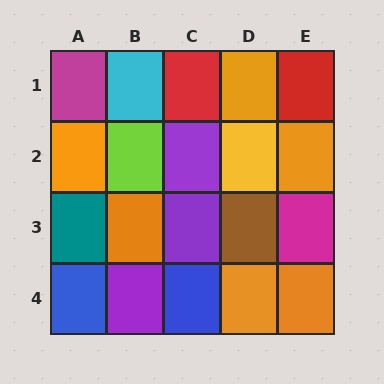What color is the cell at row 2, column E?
Orange.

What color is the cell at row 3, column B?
Orange.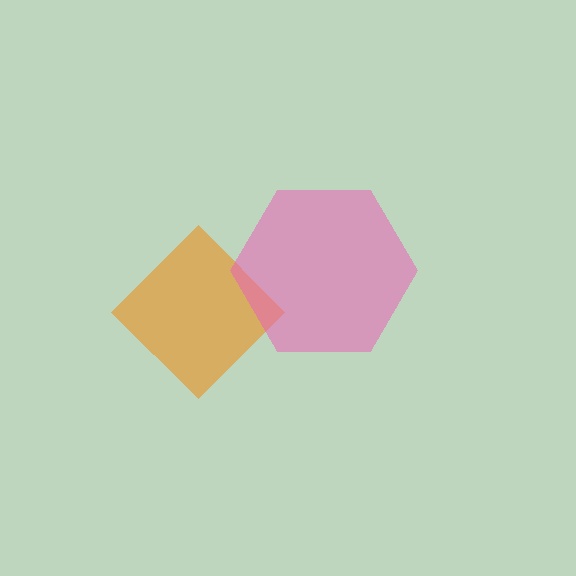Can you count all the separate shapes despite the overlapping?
Yes, there are 2 separate shapes.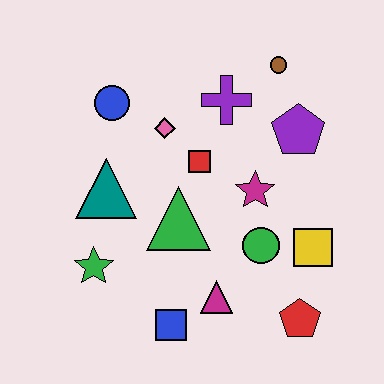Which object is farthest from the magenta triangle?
The brown circle is farthest from the magenta triangle.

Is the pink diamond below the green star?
No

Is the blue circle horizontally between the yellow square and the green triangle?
No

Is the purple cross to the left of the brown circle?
Yes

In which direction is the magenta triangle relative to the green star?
The magenta triangle is to the right of the green star.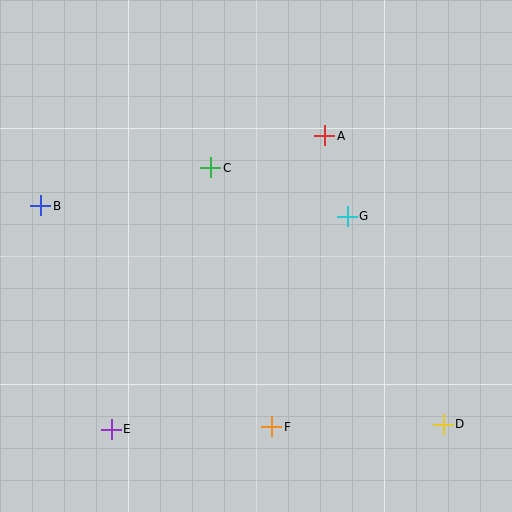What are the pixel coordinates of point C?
Point C is at (211, 168).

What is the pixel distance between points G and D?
The distance between G and D is 229 pixels.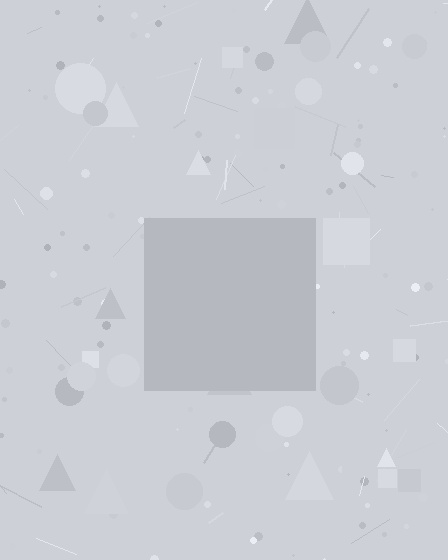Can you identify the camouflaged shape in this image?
The camouflaged shape is a square.